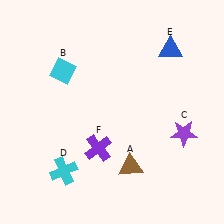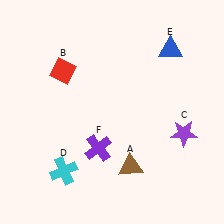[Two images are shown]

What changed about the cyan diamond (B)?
In Image 1, B is cyan. In Image 2, it changed to red.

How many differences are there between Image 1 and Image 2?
There is 1 difference between the two images.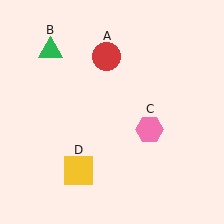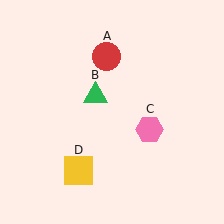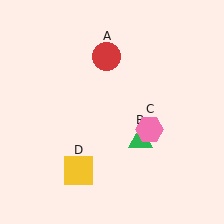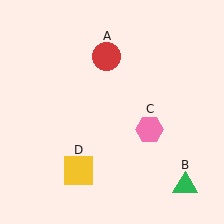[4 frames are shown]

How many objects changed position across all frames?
1 object changed position: green triangle (object B).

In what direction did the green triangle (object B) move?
The green triangle (object B) moved down and to the right.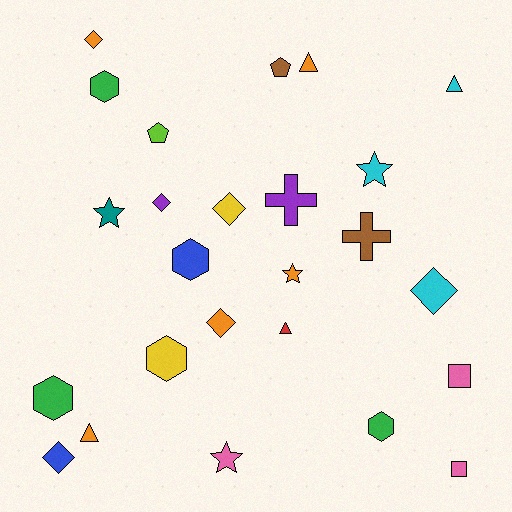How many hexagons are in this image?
There are 5 hexagons.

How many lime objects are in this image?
There is 1 lime object.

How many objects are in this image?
There are 25 objects.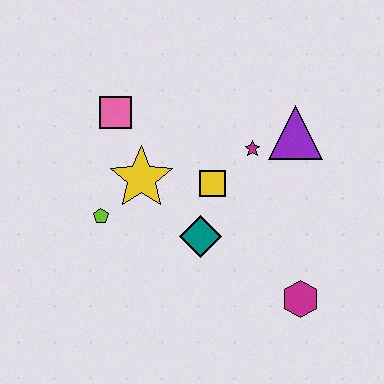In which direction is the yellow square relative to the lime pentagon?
The yellow square is to the right of the lime pentagon.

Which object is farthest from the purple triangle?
The lime pentagon is farthest from the purple triangle.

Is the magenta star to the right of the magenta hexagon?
No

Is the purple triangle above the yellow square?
Yes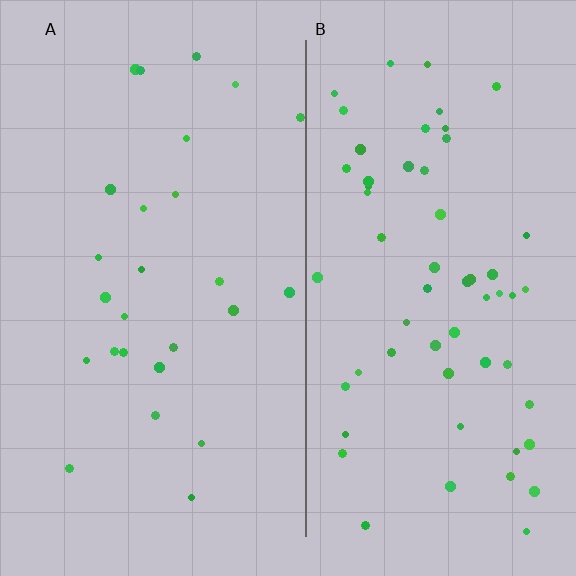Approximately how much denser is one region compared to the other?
Approximately 2.3× — region B over region A.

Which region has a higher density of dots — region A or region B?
B (the right).